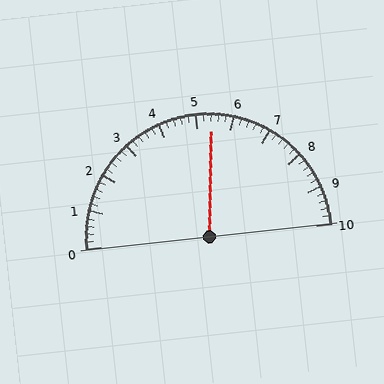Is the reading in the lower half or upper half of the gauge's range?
The reading is in the upper half of the range (0 to 10).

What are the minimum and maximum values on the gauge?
The gauge ranges from 0 to 10.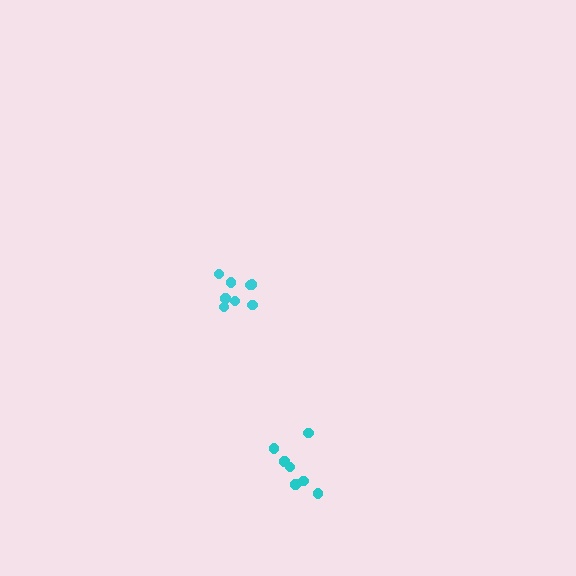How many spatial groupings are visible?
There are 2 spatial groupings.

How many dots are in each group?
Group 1: 7 dots, Group 2: 8 dots (15 total).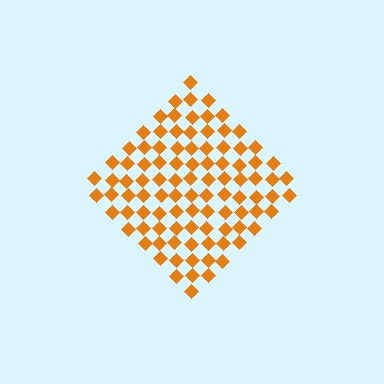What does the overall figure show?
The overall figure shows a diamond.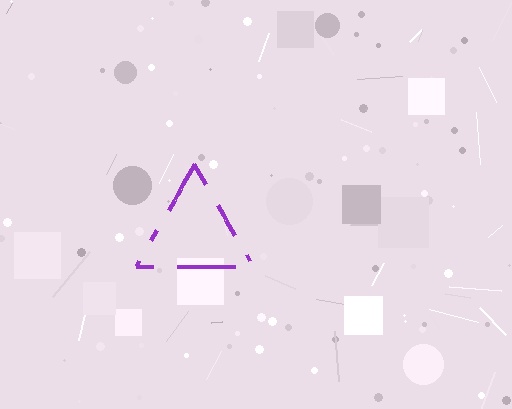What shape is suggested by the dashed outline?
The dashed outline suggests a triangle.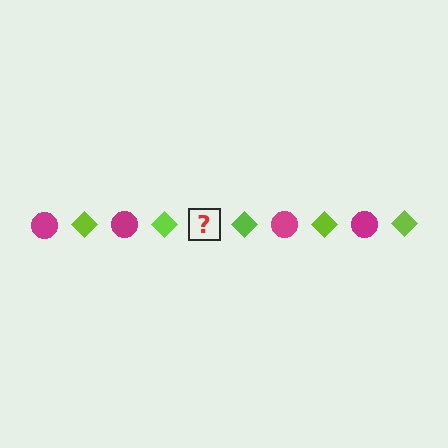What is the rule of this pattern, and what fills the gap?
The rule is that the pattern alternates between magenta circle and lime diamond. The gap should be filled with a magenta circle.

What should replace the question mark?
The question mark should be replaced with a magenta circle.